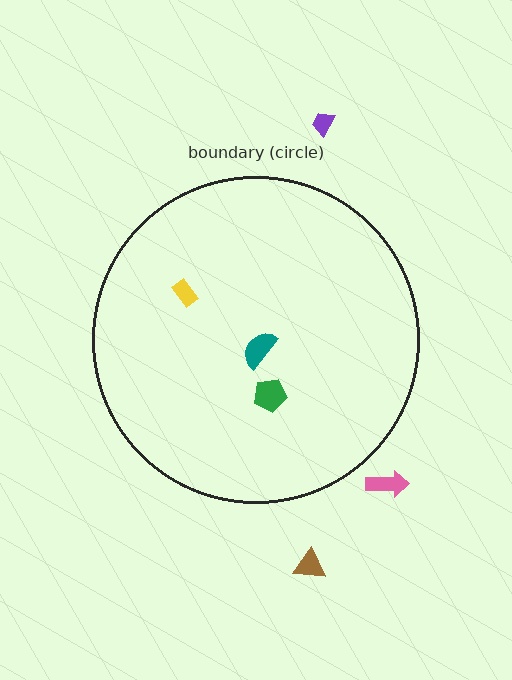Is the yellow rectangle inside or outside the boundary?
Inside.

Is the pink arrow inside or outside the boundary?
Outside.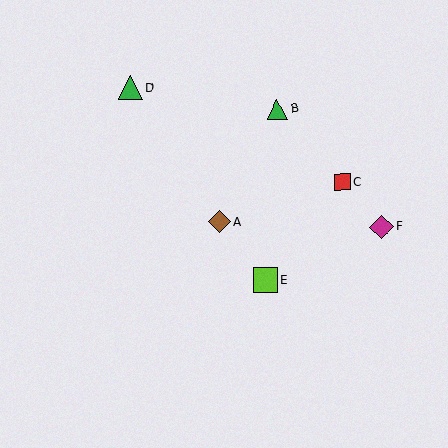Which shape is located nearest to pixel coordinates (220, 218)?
The brown diamond (labeled A) at (219, 222) is nearest to that location.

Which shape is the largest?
The lime square (labeled E) is the largest.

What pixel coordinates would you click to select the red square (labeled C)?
Click at (343, 182) to select the red square C.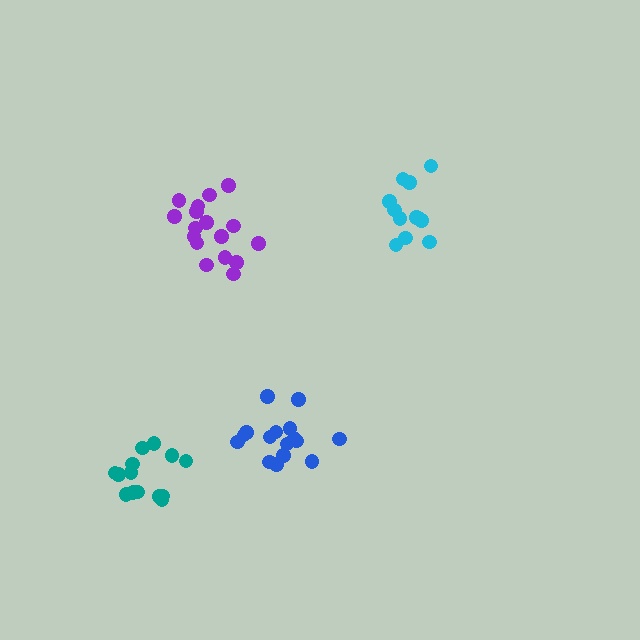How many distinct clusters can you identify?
There are 4 distinct clusters.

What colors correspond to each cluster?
The clusters are colored: blue, purple, cyan, teal.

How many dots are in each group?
Group 1: 16 dots, Group 2: 17 dots, Group 3: 13 dots, Group 4: 14 dots (60 total).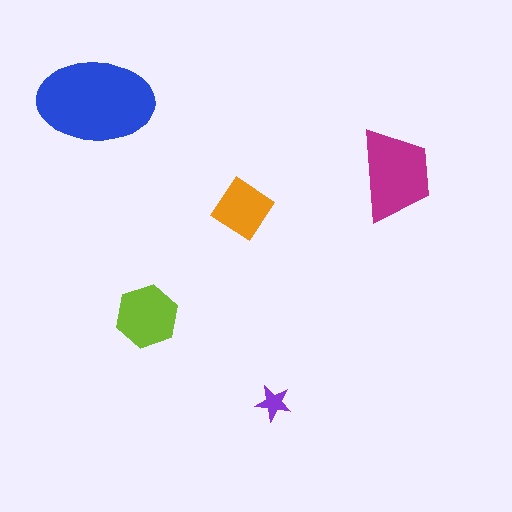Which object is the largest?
The blue ellipse.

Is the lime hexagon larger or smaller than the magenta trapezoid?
Smaller.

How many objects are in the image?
There are 5 objects in the image.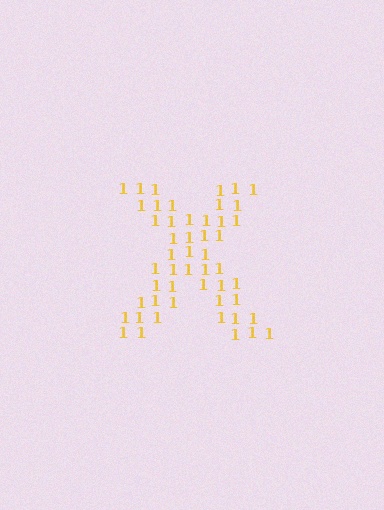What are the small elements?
The small elements are digit 1's.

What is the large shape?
The large shape is the letter X.